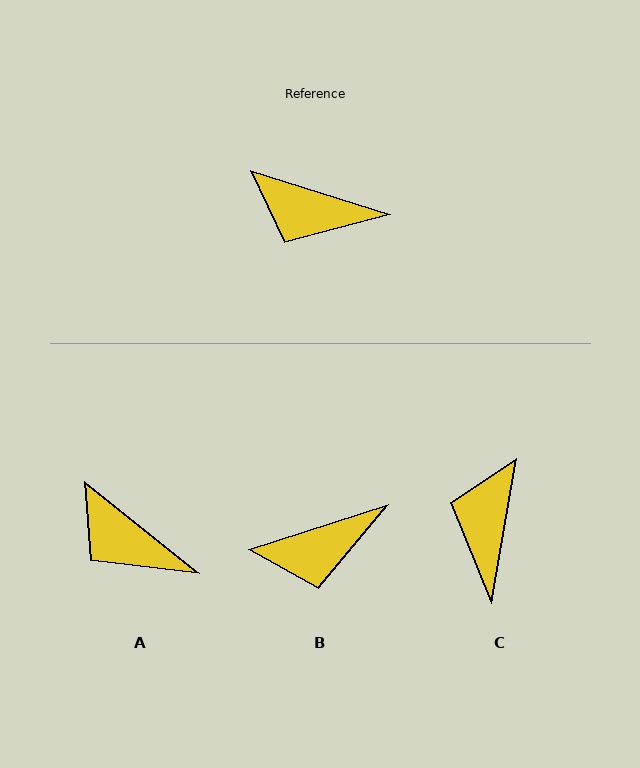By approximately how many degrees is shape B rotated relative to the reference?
Approximately 36 degrees counter-clockwise.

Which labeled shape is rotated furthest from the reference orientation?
C, about 82 degrees away.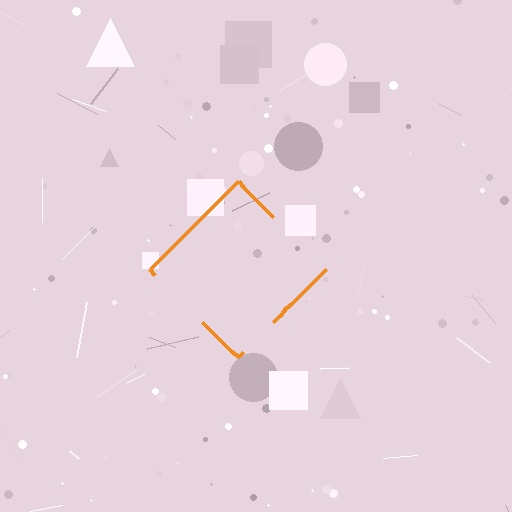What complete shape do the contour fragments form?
The contour fragments form a diamond.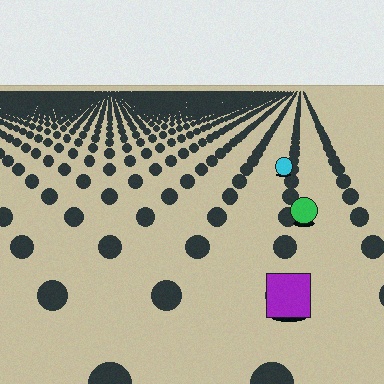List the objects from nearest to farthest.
From nearest to farthest: the purple square, the green circle, the cyan circle.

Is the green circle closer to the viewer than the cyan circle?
Yes. The green circle is closer — you can tell from the texture gradient: the ground texture is coarser near it.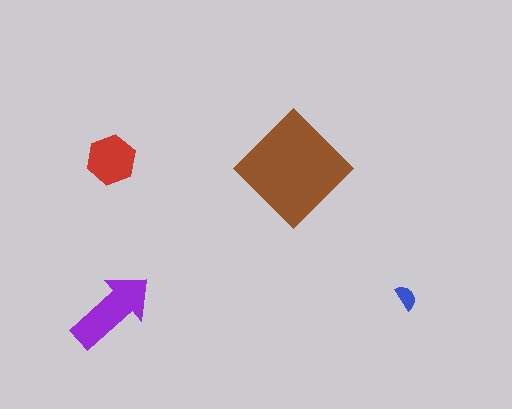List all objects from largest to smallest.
The brown diamond, the purple arrow, the red hexagon, the blue semicircle.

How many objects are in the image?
There are 4 objects in the image.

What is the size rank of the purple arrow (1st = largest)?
2nd.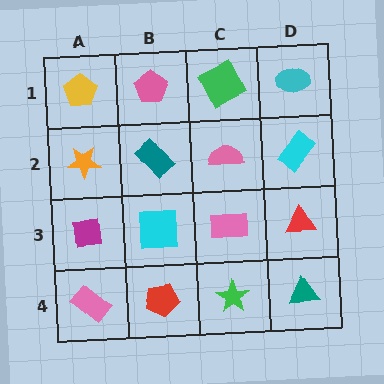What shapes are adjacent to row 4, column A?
A magenta square (row 3, column A), a red pentagon (row 4, column B).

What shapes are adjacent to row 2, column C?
A green square (row 1, column C), a pink rectangle (row 3, column C), a teal rectangle (row 2, column B), a cyan rectangle (row 2, column D).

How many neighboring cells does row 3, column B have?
4.